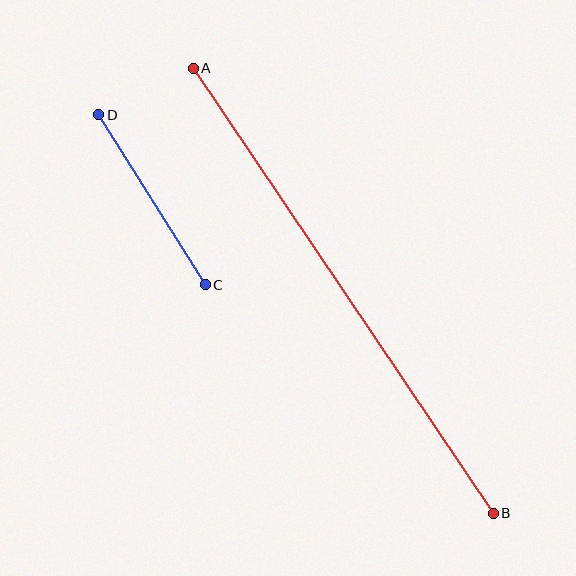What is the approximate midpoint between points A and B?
The midpoint is at approximately (343, 291) pixels.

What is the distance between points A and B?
The distance is approximately 536 pixels.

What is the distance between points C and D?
The distance is approximately 201 pixels.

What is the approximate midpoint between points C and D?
The midpoint is at approximately (152, 200) pixels.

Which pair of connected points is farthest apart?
Points A and B are farthest apart.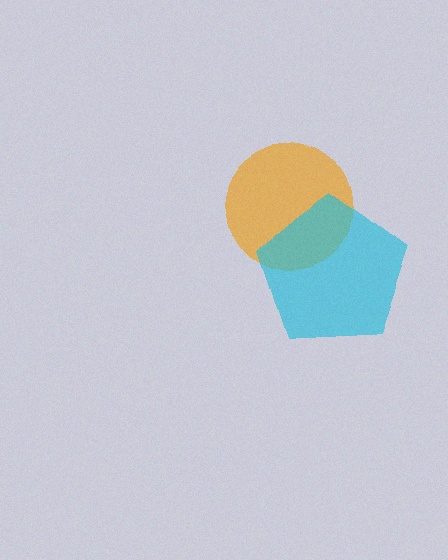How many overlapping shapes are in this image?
There are 2 overlapping shapes in the image.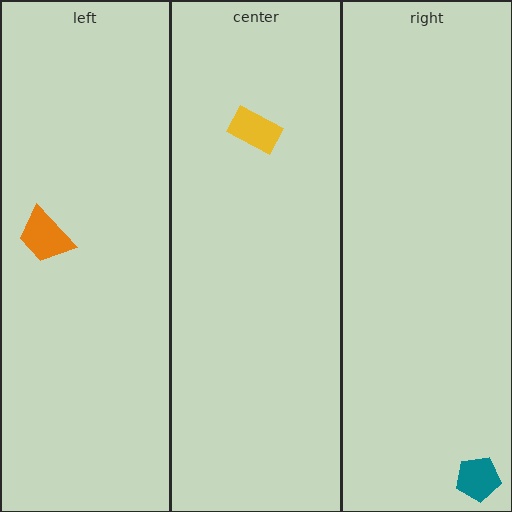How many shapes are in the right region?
1.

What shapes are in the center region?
The yellow rectangle.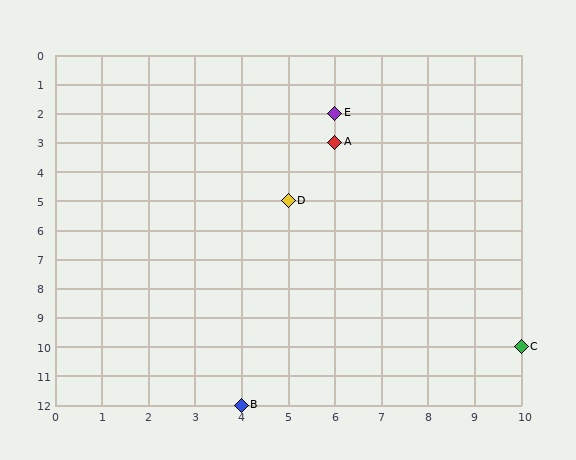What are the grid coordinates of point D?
Point D is at grid coordinates (5, 5).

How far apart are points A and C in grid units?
Points A and C are 4 columns and 7 rows apart (about 8.1 grid units diagonally).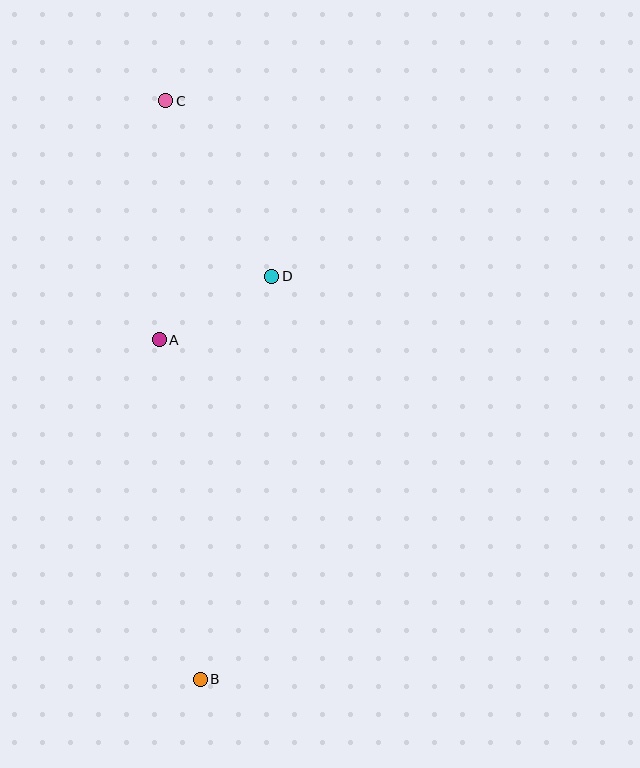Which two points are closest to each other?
Points A and D are closest to each other.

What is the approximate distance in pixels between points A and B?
The distance between A and B is approximately 342 pixels.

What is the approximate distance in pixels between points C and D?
The distance between C and D is approximately 205 pixels.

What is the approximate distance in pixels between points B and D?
The distance between B and D is approximately 409 pixels.